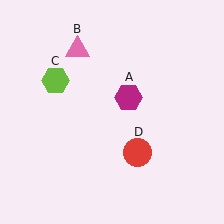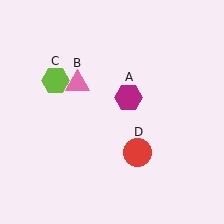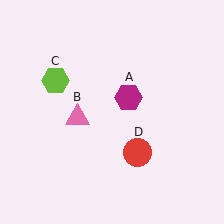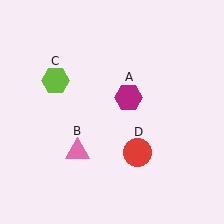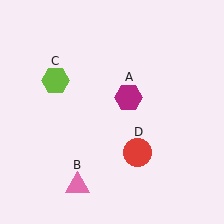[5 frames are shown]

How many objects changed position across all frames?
1 object changed position: pink triangle (object B).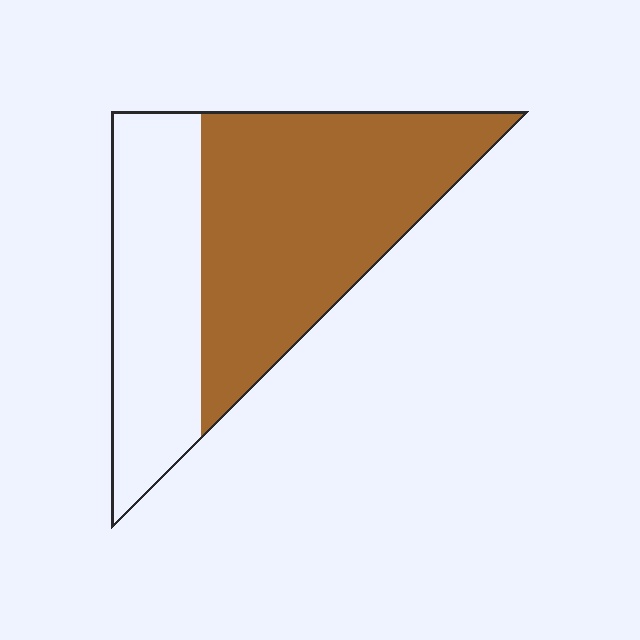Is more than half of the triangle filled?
Yes.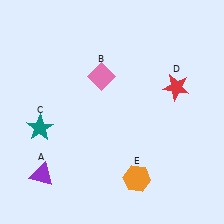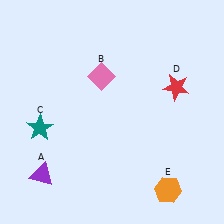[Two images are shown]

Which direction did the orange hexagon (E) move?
The orange hexagon (E) moved right.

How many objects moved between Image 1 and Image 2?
1 object moved between the two images.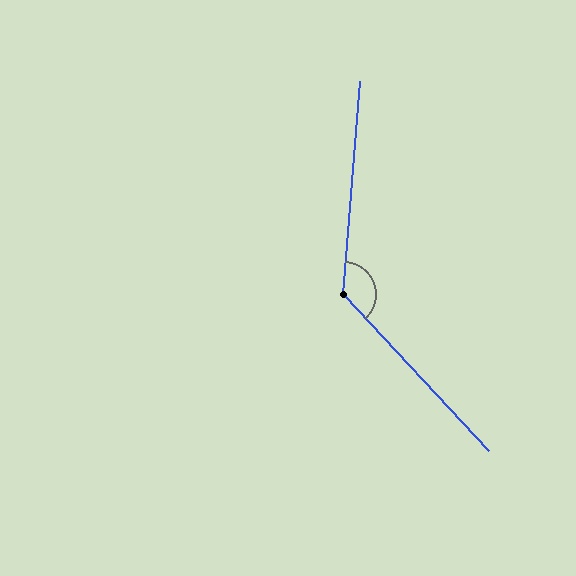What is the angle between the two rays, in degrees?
Approximately 132 degrees.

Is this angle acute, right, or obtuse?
It is obtuse.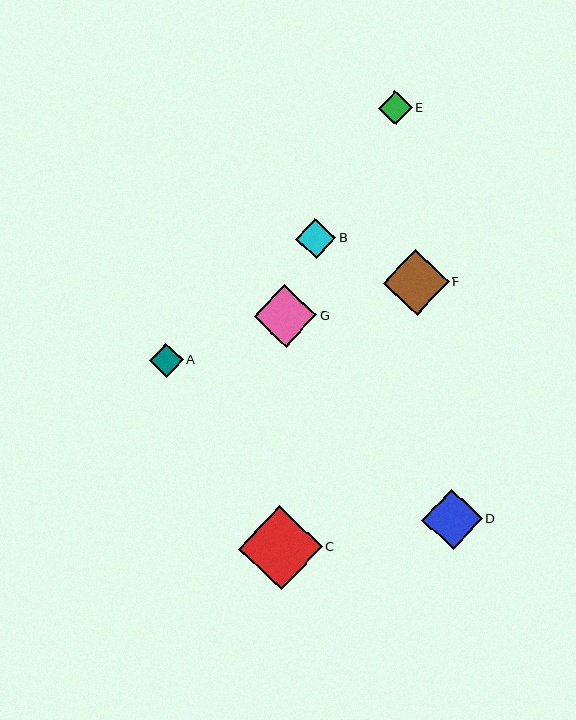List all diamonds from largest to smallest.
From largest to smallest: C, F, G, D, B, A, E.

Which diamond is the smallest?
Diamond E is the smallest with a size of approximately 34 pixels.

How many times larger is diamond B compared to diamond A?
Diamond B is approximately 1.2 times the size of diamond A.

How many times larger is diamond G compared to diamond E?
Diamond G is approximately 1.9 times the size of diamond E.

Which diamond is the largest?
Diamond C is the largest with a size of approximately 84 pixels.